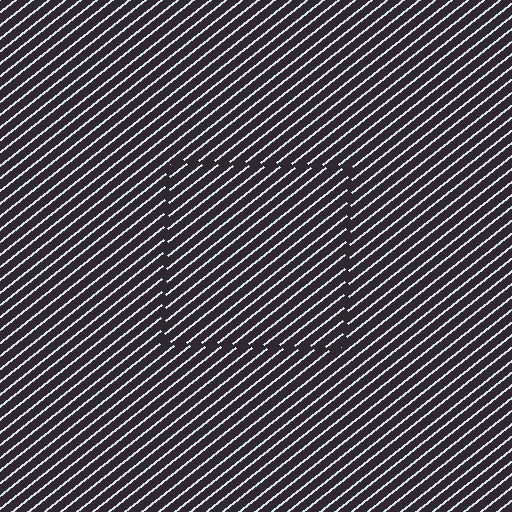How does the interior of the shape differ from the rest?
The interior of the shape contains the same grating, shifted by half a period — the contour is defined by the phase discontinuity where line-ends from the inner and outer gratings abut.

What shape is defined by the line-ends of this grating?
An illusory square. The interior of the shape contains the same grating, shifted by half a period — the contour is defined by the phase discontinuity where line-ends from the inner and outer gratings abut.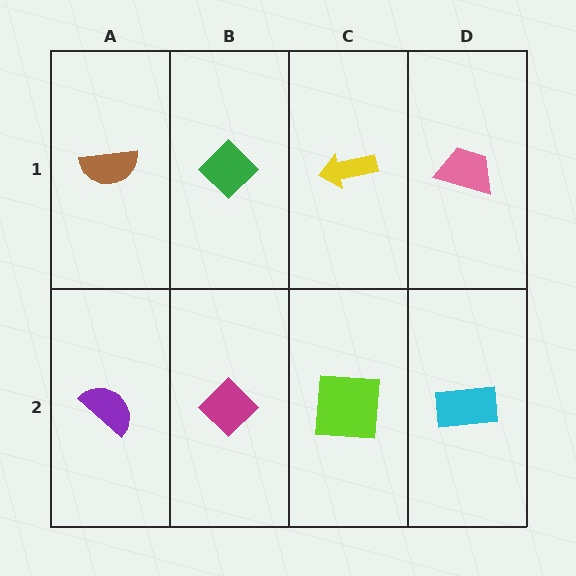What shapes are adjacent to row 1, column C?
A lime square (row 2, column C), a green diamond (row 1, column B), a pink trapezoid (row 1, column D).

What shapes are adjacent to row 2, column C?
A yellow arrow (row 1, column C), a magenta diamond (row 2, column B), a cyan rectangle (row 2, column D).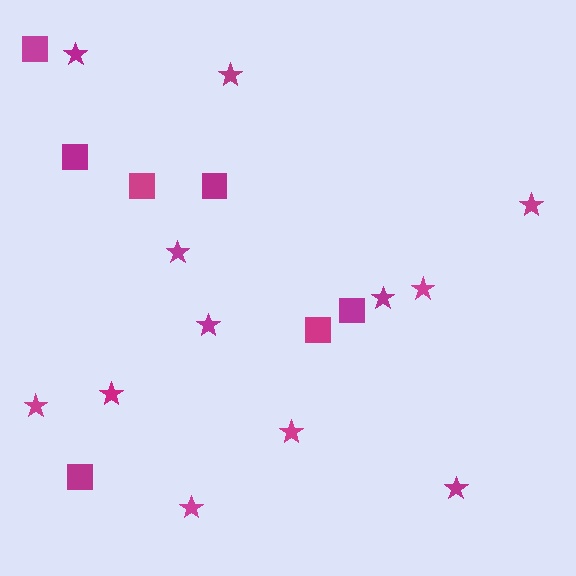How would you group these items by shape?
There are 2 groups: one group of stars (12) and one group of squares (7).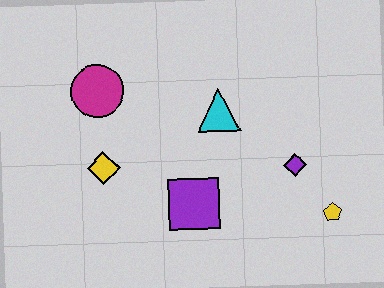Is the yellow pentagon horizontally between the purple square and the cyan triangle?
No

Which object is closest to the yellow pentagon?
The purple diamond is closest to the yellow pentagon.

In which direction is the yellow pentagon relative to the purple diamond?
The yellow pentagon is below the purple diamond.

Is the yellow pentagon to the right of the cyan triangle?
Yes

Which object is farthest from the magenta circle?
The yellow pentagon is farthest from the magenta circle.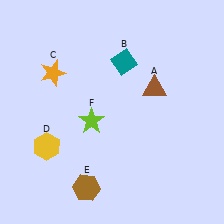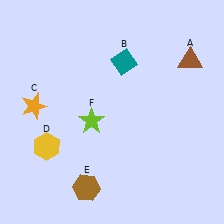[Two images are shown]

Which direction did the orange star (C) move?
The orange star (C) moved down.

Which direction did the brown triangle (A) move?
The brown triangle (A) moved right.